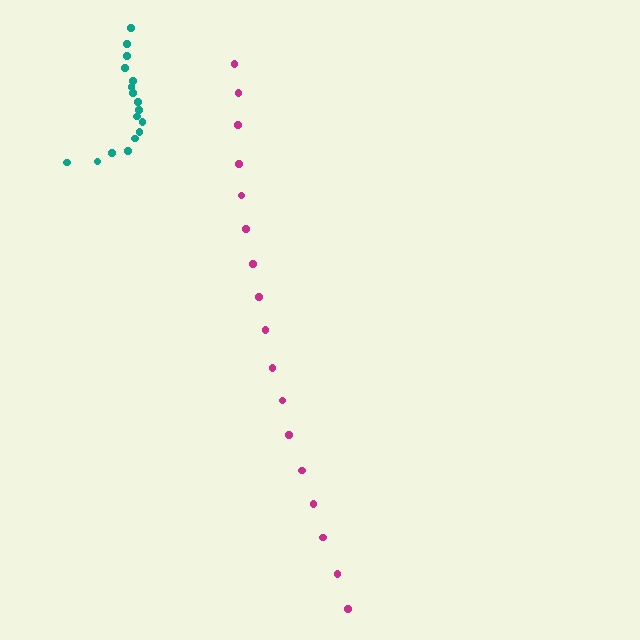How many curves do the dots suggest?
There are 2 distinct paths.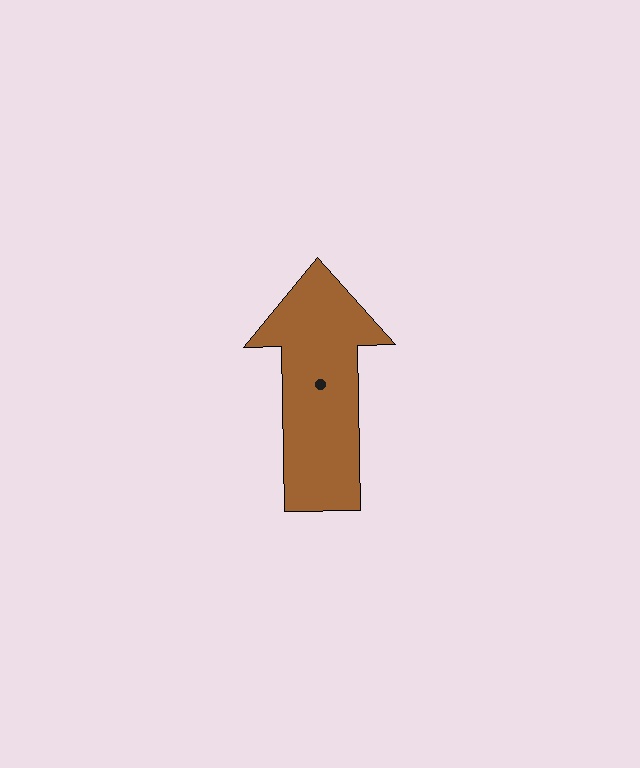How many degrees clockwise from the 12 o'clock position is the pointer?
Approximately 359 degrees.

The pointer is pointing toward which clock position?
Roughly 12 o'clock.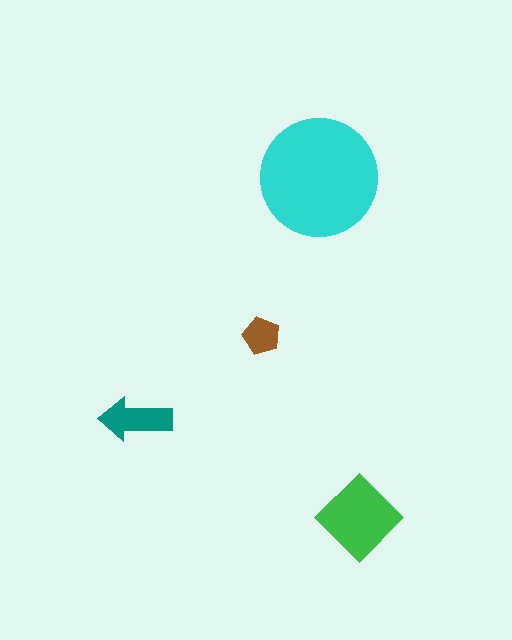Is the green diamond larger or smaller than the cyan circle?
Smaller.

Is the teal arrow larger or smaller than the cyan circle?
Smaller.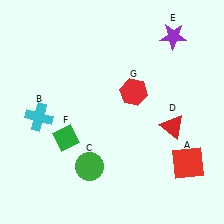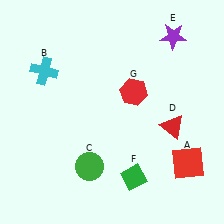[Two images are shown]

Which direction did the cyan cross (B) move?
The cyan cross (B) moved up.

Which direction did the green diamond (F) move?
The green diamond (F) moved right.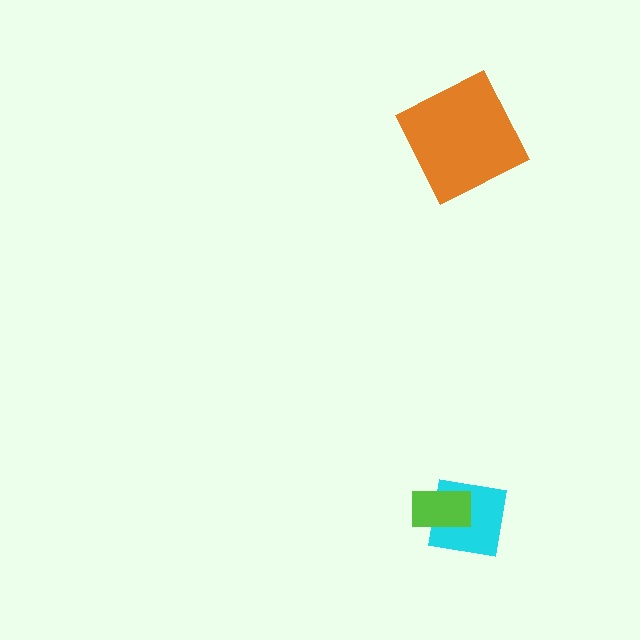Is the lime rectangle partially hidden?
No, no other shape covers it.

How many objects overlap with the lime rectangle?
1 object overlaps with the lime rectangle.